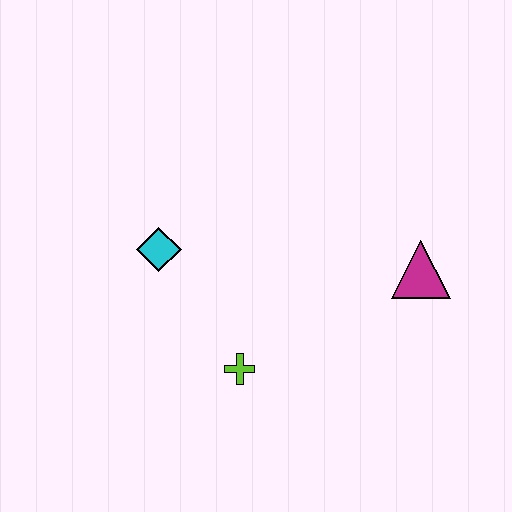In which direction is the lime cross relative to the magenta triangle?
The lime cross is to the left of the magenta triangle.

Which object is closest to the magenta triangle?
The lime cross is closest to the magenta triangle.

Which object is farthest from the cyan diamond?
The magenta triangle is farthest from the cyan diamond.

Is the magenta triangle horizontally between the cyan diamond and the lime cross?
No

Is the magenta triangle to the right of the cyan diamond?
Yes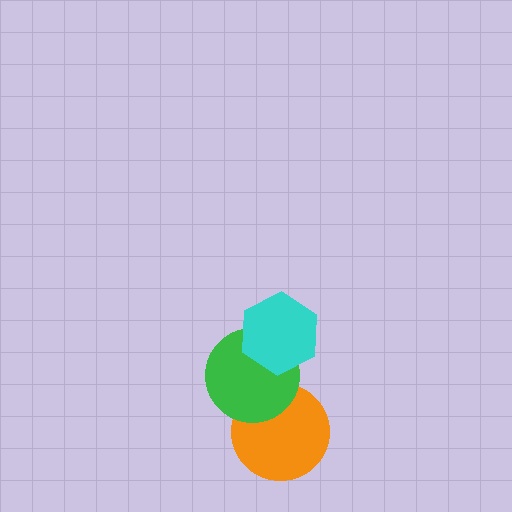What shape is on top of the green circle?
The cyan hexagon is on top of the green circle.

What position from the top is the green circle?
The green circle is 2nd from the top.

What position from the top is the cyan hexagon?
The cyan hexagon is 1st from the top.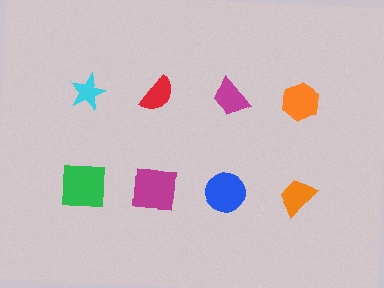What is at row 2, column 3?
A blue circle.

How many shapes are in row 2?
4 shapes.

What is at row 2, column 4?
An orange trapezoid.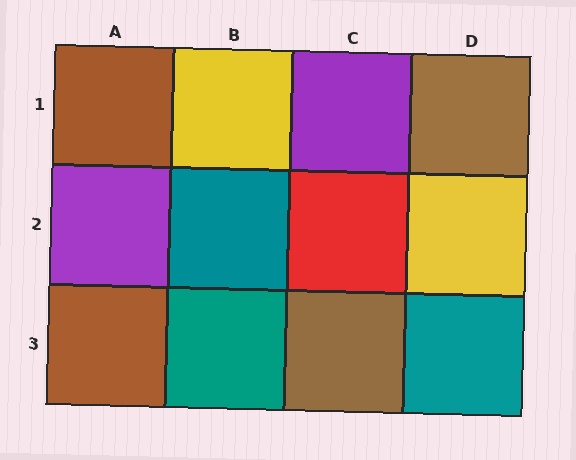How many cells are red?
1 cell is red.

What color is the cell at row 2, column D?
Yellow.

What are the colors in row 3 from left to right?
Brown, teal, brown, teal.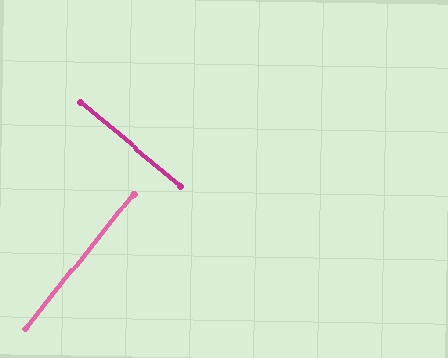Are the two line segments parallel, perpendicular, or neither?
Perpendicular — they meet at approximately 88°.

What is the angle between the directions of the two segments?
Approximately 88 degrees.